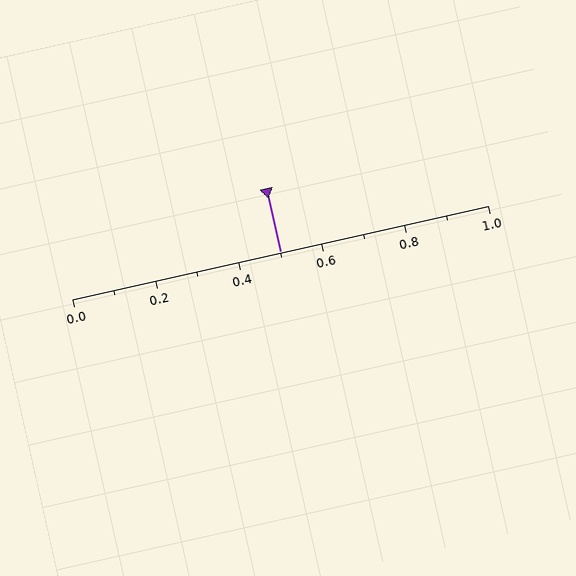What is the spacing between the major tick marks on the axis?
The major ticks are spaced 0.2 apart.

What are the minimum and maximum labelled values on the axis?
The axis runs from 0.0 to 1.0.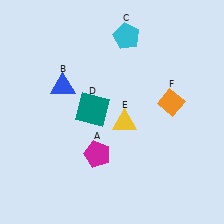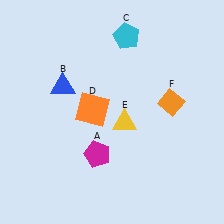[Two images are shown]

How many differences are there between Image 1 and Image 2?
There is 1 difference between the two images.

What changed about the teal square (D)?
In Image 1, D is teal. In Image 2, it changed to orange.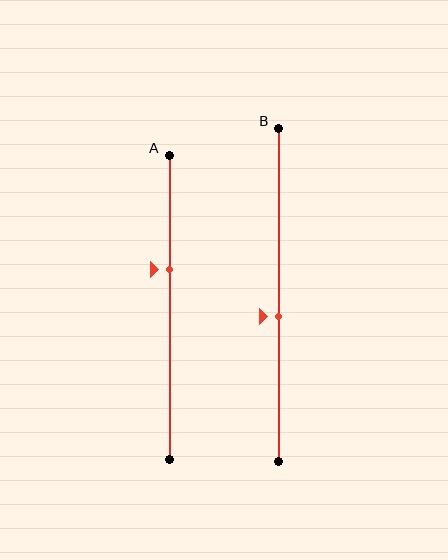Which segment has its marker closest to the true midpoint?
Segment B has its marker closest to the true midpoint.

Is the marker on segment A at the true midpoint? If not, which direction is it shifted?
No, the marker on segment A is shifted upward by about 13% of the segment length.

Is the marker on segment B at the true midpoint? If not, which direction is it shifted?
No, the marker on segment B is shifted downward by about 7% of the segment length.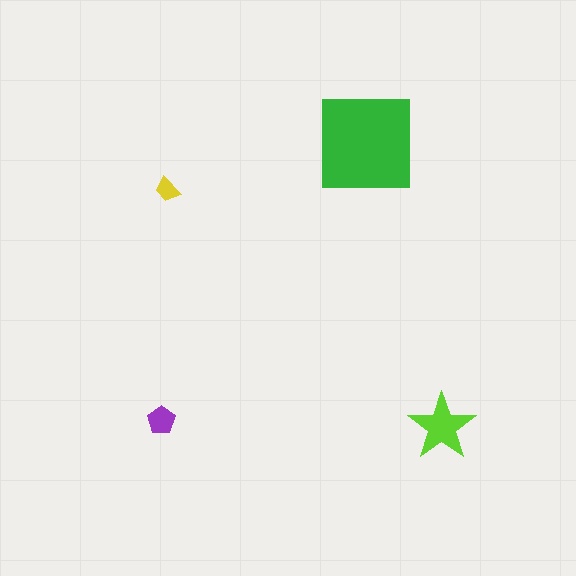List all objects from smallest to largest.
The yellow trapezoid, the purple pentagon, the lime star, the green square.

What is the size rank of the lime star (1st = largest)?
2nd.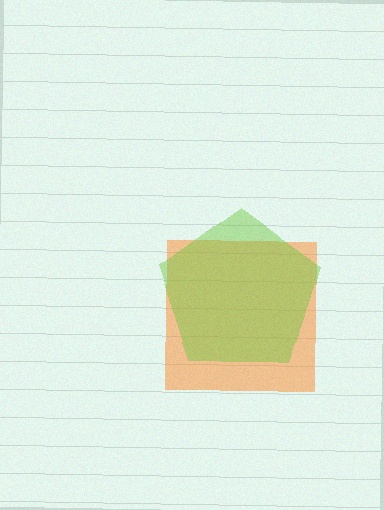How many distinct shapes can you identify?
There are 2 distinct shapes: an orange square, a lime pentagon.